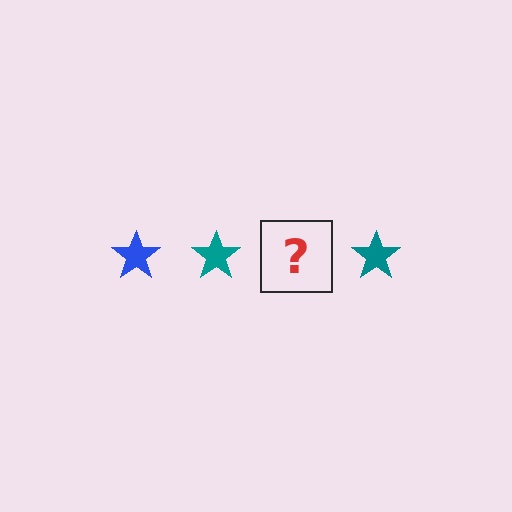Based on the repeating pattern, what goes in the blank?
The blank should be a blue star.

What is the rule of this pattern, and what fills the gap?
The rule is that the pattern cycles through blue, teal stars. The gap should be filled with a blue star.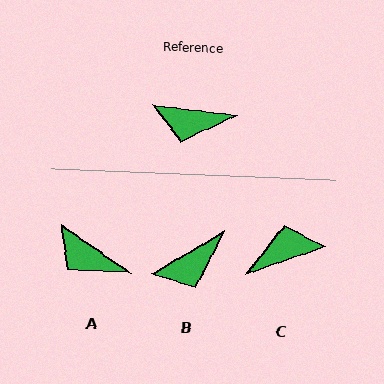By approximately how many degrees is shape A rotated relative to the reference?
Approximately 28 degrees clockwise.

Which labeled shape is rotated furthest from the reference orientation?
C, about 154 degrees away.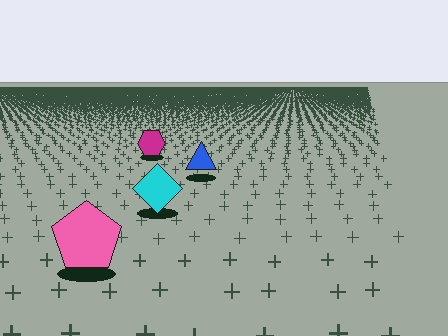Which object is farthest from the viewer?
The magenta hexagon is farthest from the viewer. It appears smaller and the ground texture around it is denser.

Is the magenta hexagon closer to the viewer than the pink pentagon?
No. The pink pentagon is closer — you can tell from the texture gradient: the ground texture is coarser near it.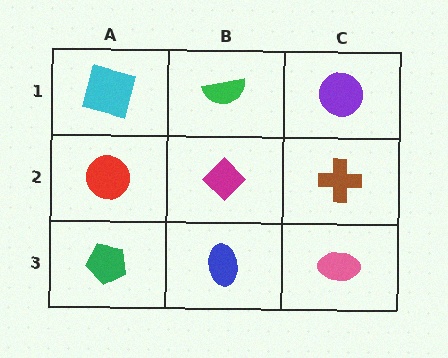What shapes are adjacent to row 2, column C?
A purple circle (row 1, column C), a pink ellipse (row 3, column C), a magenta diamond (row 2, column B).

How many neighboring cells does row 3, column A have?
2.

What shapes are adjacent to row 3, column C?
A brown cross (row 2, column C), a blue ellipse (row 3, column B).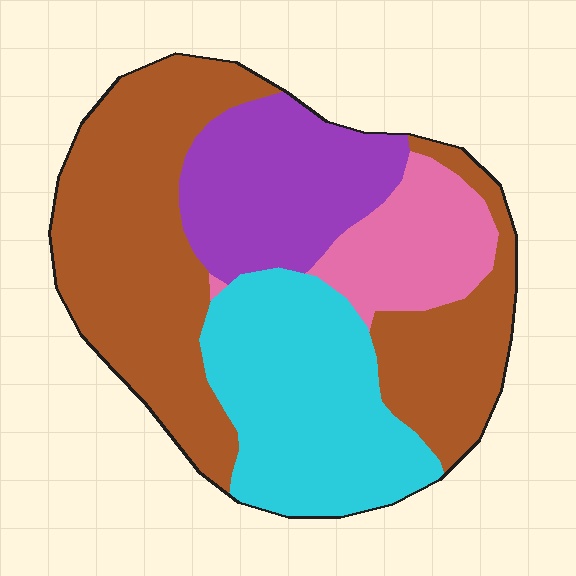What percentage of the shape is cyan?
Cyan covers 25% of the shape.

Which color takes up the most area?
Brown, at roughly 45%.